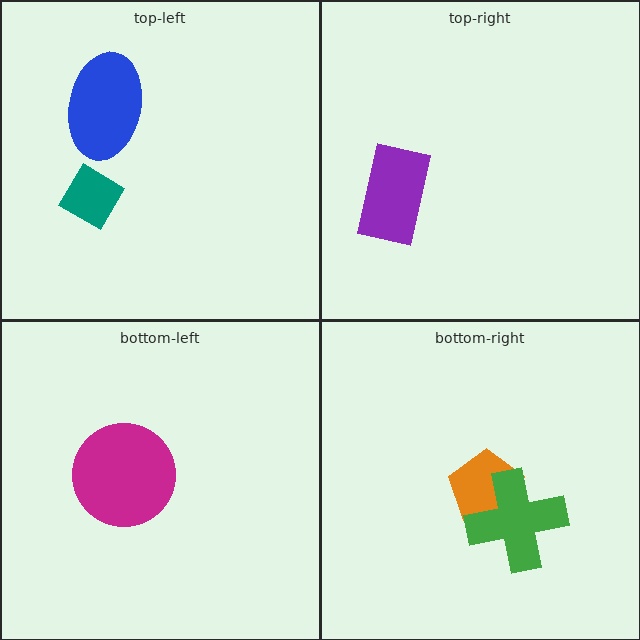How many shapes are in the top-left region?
2.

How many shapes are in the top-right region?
1.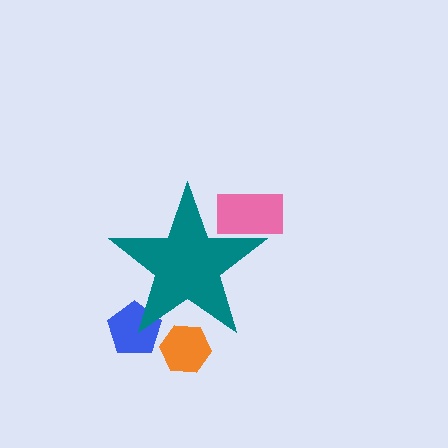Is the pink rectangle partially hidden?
Yes, the pink rectangle is partially hidden behind the teal star.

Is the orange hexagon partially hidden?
Yes, the orange hexagon is partially hidden behind the teal star.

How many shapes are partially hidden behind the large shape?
3 shapes are partially hidden.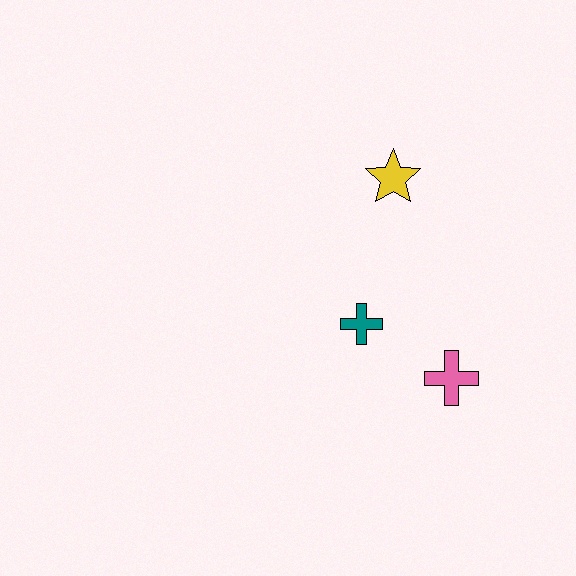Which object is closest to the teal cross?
The pink cross is closest to the teal cross.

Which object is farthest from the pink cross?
The yellow star is farthest from the pink cross.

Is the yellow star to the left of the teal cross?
No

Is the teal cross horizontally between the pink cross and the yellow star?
No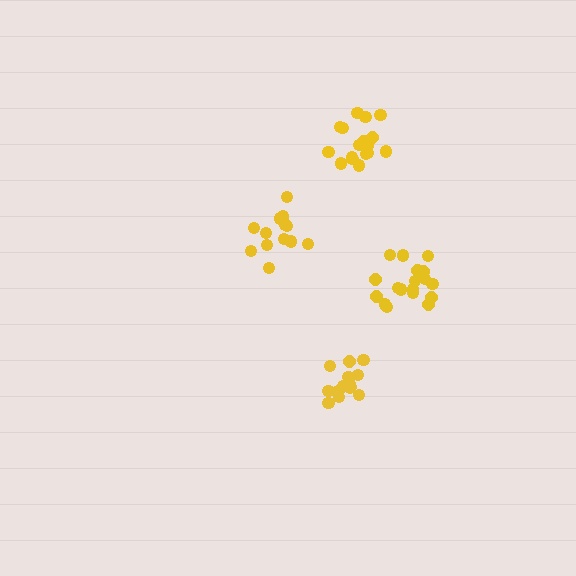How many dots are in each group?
Group 1: 15 dots, Group 2: 17 dots, Group 3: 13 dots, Group 4: 18 dots (63 total).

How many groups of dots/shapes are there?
There are 4 groups.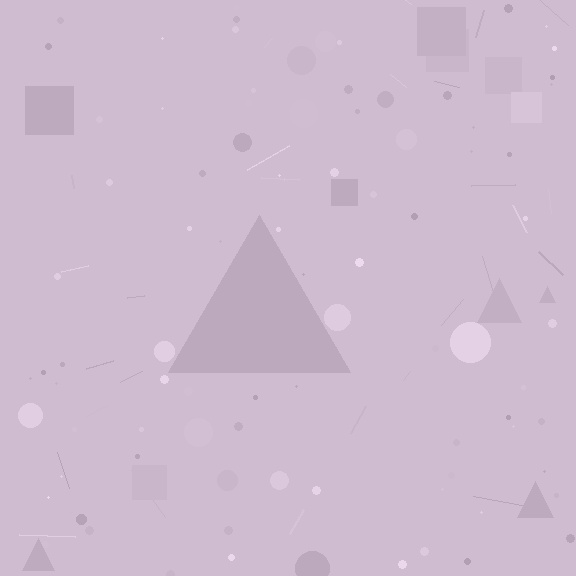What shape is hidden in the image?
A triangle is hidden in the image.